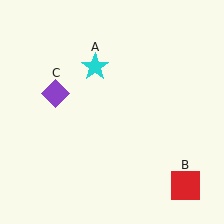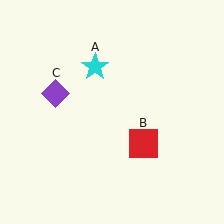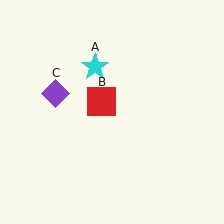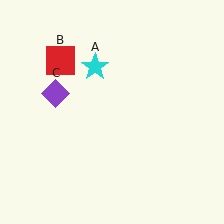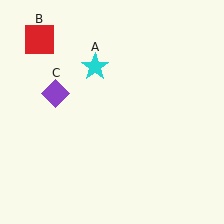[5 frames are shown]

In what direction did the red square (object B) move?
The red square (object B) moved up and to the left.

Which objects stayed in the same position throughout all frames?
Cyan star (object A) and purple diamond (object C) remained stationary.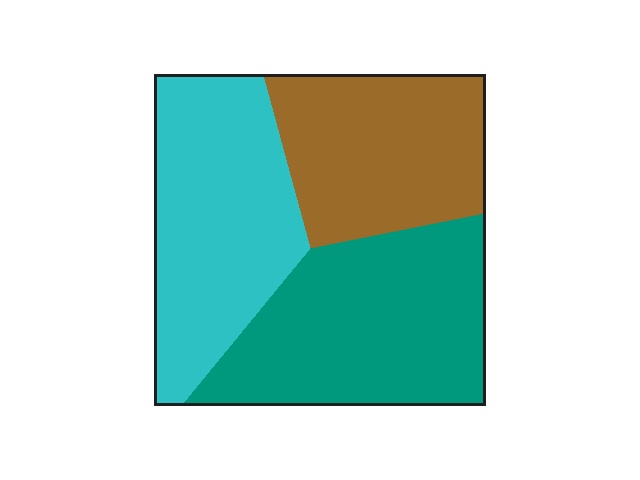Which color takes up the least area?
Brown, at roughly 30%.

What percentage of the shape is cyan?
Cyan takes up about one third (1/3) of the shape.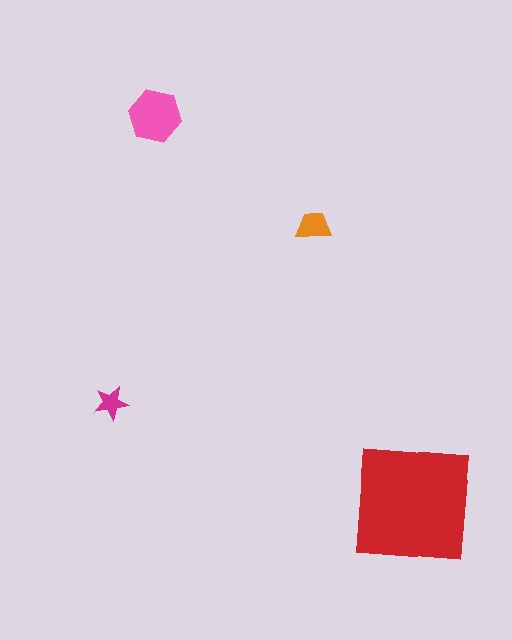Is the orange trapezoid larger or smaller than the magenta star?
Larger.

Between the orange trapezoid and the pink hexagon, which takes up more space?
The pink hexagon.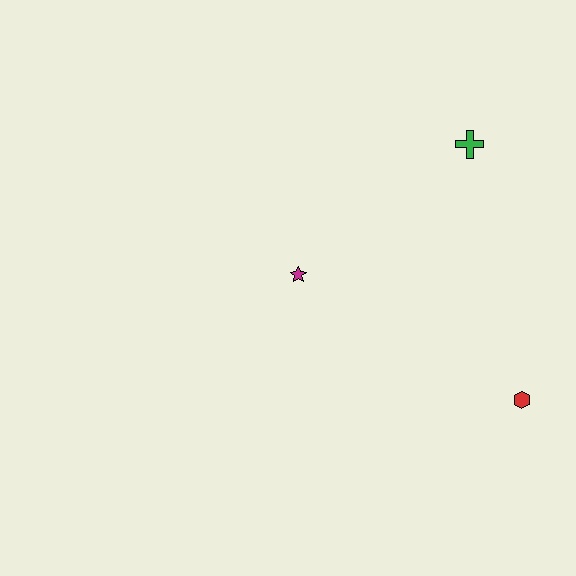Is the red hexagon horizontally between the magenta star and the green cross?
No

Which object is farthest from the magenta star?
The red hexagon is farthest from the magenta star.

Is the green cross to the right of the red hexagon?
No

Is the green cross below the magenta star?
No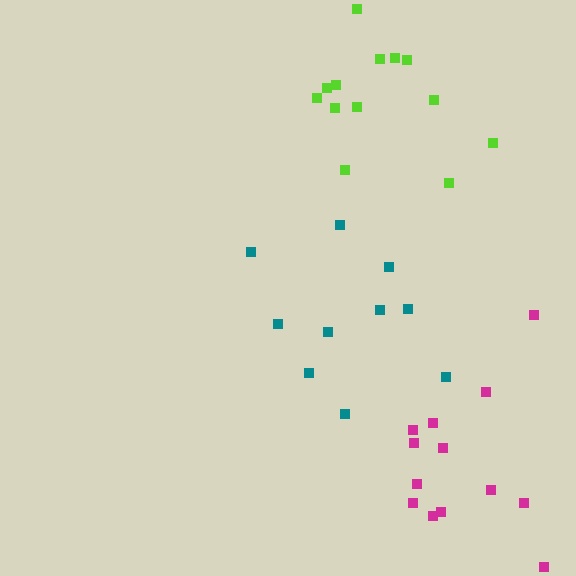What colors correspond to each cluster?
The clusters are colored: teal, lime, magenta.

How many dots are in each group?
Group 1: 10 dots, Group 2: 13 dots, Group 3: 13 dots (36 total).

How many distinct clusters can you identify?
There are 3 distinct clusters.